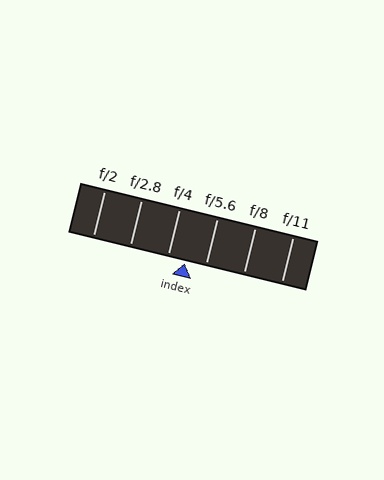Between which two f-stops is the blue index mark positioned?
The index mark is between f/4 and f/5.6.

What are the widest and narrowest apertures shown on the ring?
The widest aperture shown is f/2 and the narrowest is f/11.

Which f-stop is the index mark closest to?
The index mark is closest to f/4.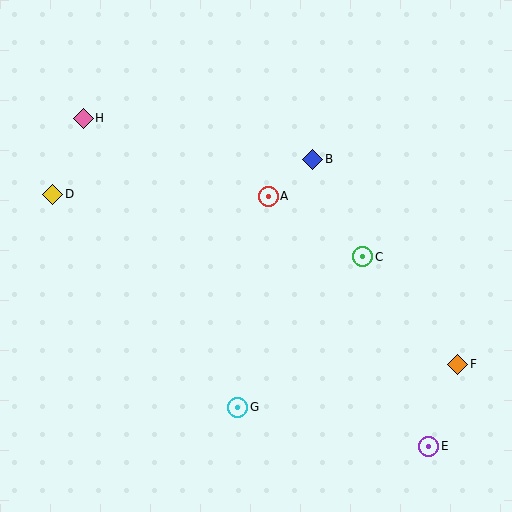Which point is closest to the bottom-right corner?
Point E is closest to the bottom-right corner.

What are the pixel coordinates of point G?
Point G is at (238, 407).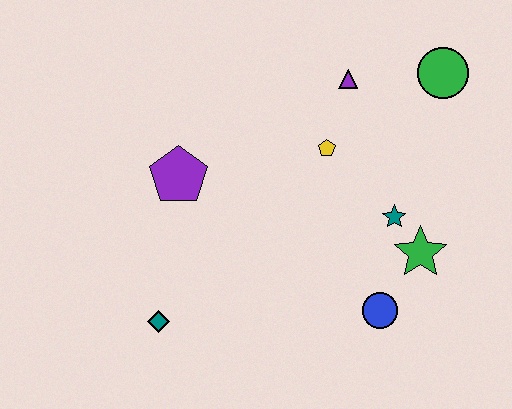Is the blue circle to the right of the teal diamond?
Yes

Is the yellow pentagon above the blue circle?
Yes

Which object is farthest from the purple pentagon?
The green circle is farthest from the purple pentagon.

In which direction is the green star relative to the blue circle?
The green star is above the blue circle.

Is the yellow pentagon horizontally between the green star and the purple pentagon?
Yes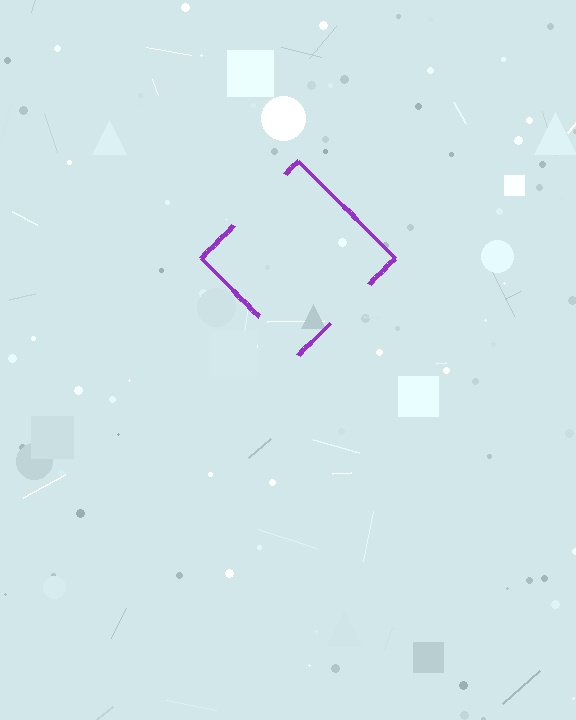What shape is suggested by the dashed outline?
The dashed outline suggests a diamond.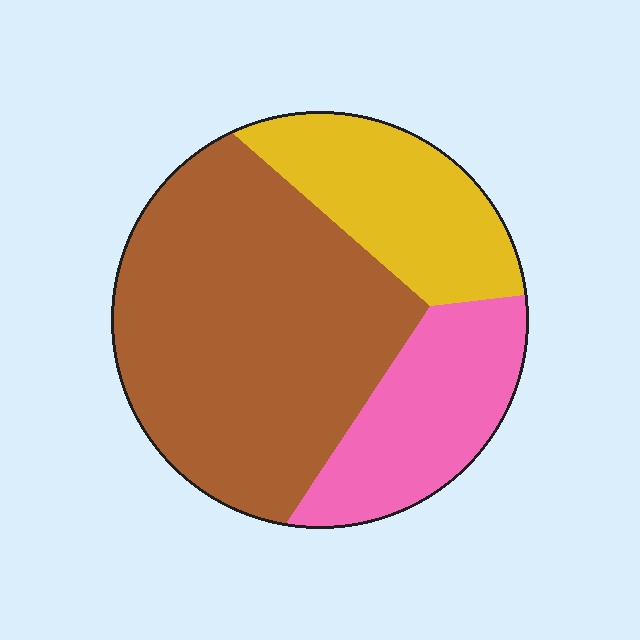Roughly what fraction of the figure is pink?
Pink covers 22% of the figure.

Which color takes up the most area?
Brown, at roughly 55%.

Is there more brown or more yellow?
Brown.